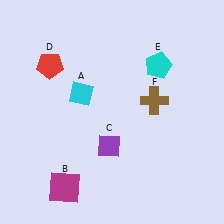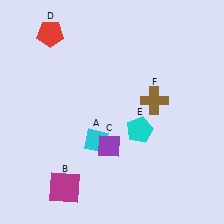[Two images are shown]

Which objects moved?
The objects that moved are: the cyan diamond (A), the red pentagon (D), the cyan pentagon (E).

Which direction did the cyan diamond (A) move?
The cyan diamond (A) moved down.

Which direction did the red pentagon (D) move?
The red pentagon (D) moved up.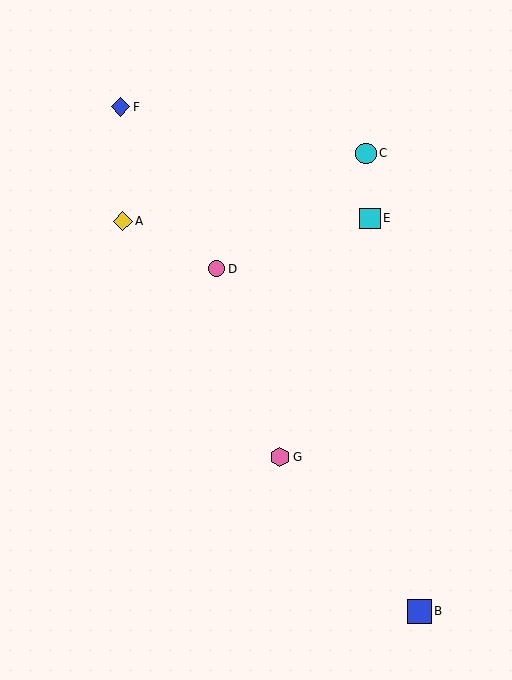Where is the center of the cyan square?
The center of the cyan square is at (370, 218).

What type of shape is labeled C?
Shape C is a cyan circle.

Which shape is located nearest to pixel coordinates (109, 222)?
The yellow diamond (labeled A) at (123, 221) is nearest to that location.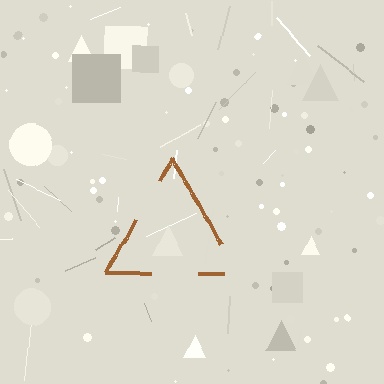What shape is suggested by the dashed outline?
The dashed outline suggests a triangle.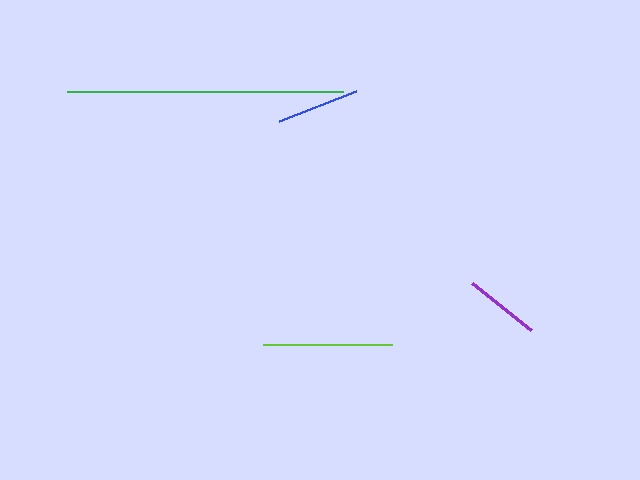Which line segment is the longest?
The green line is the longest at approximately 276 pixels.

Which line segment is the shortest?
The purple line is the shortest at approximately 75 pixels.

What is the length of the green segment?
The green segment is approximately 276 pixels long.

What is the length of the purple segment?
The purple segment is approximately 75 pixels long.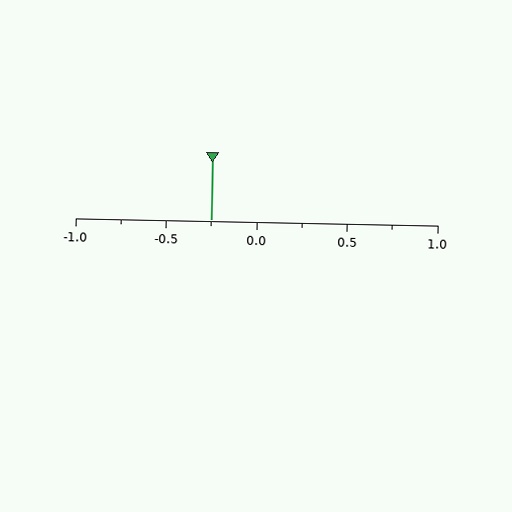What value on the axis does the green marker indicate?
The marker indicates approximately -0.25.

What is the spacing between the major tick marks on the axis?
The major ticks are spaced 0.5 apart.